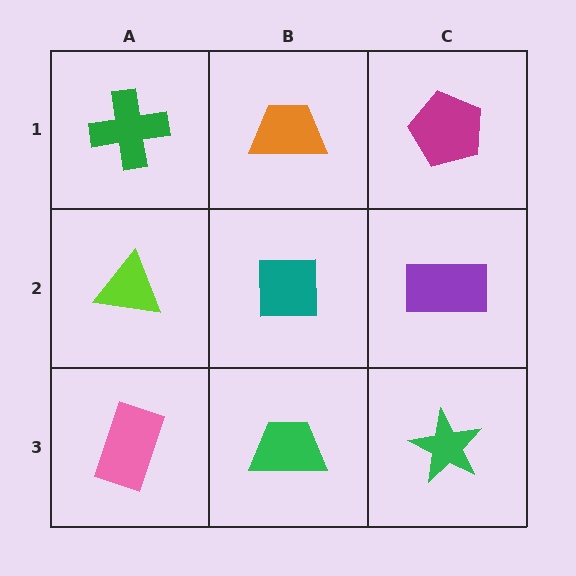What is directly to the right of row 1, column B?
A magenta pentagon.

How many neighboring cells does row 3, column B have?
3.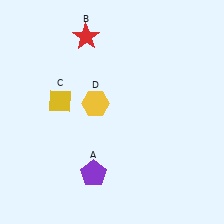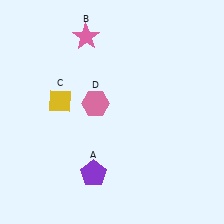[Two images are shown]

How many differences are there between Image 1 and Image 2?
There are 2 differences between the two images.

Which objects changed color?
B changed from red to pink. D changed from yellow to pink.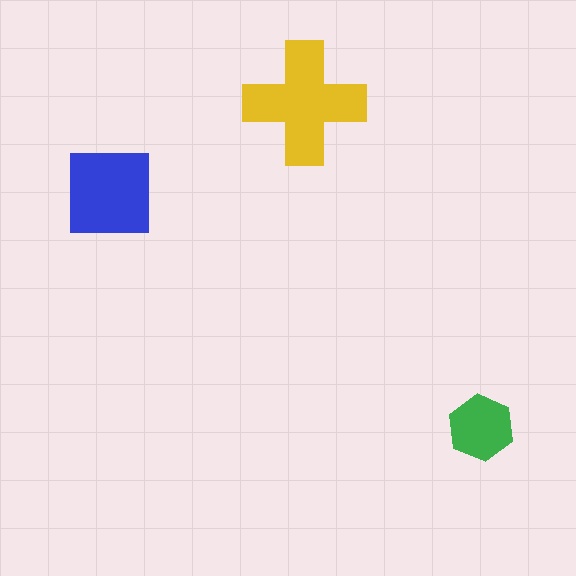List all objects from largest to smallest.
The yellow cross, the blue square, the green hexagon.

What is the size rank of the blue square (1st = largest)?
2nd.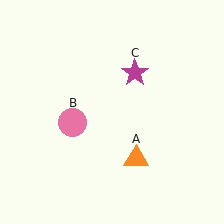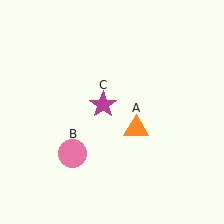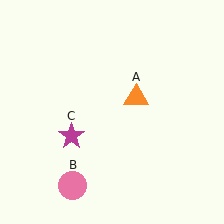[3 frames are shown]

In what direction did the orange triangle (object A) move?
The orange triangle (object A) moved up.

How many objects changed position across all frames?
3 objects changed position: orange triangle (object A), pink circle (object B), magenta star (object C).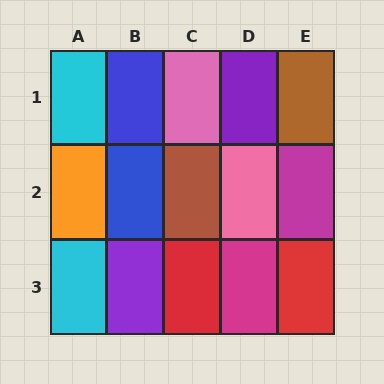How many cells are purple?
2 cells are purple.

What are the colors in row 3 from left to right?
Cyan, purple, red, magenta, red.